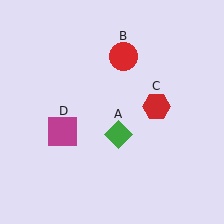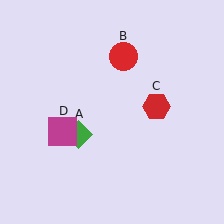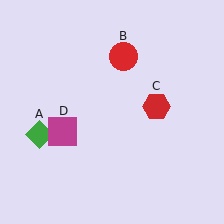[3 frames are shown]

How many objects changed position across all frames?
1 object changed position: green diamond (object A).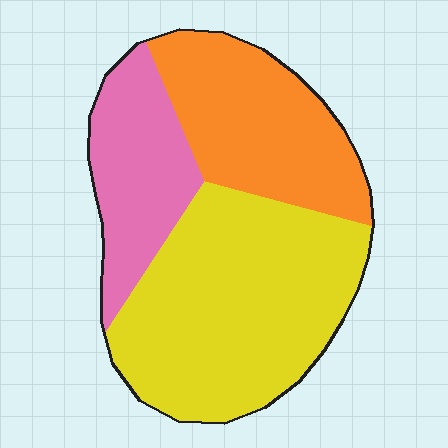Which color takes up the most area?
Yellow, at roughly 50%.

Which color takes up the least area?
Pink, at roughly 20%.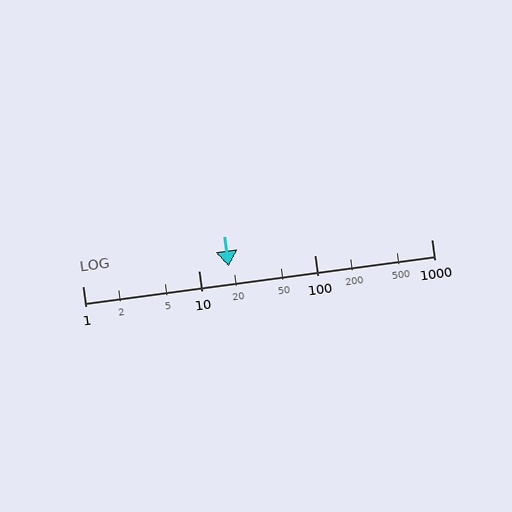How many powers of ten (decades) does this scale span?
The scale spans 3 decades, from 1 to 1000.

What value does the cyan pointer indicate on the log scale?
The pointer indicates approximately 18.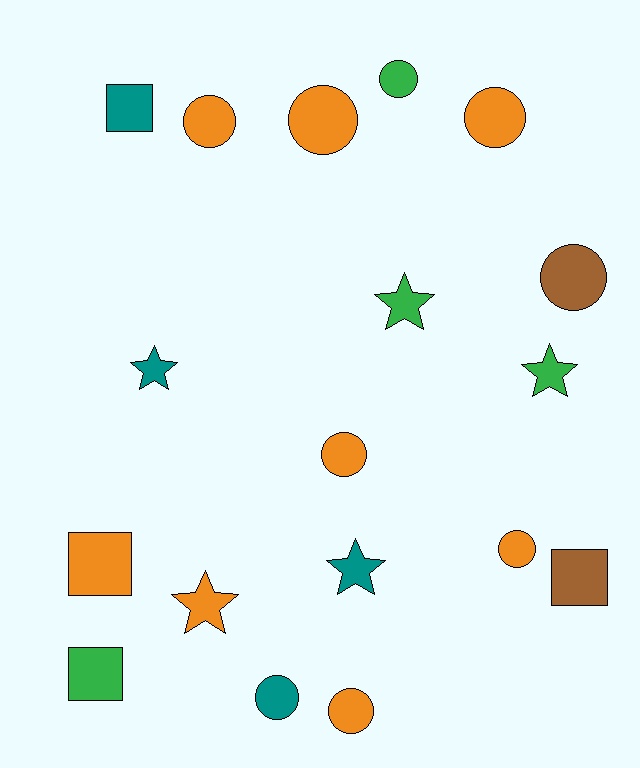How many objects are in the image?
There are 18 objects.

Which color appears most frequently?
Orange, with 8 objects.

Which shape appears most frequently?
Circle, with 9 objects.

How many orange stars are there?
There is 1 orange star.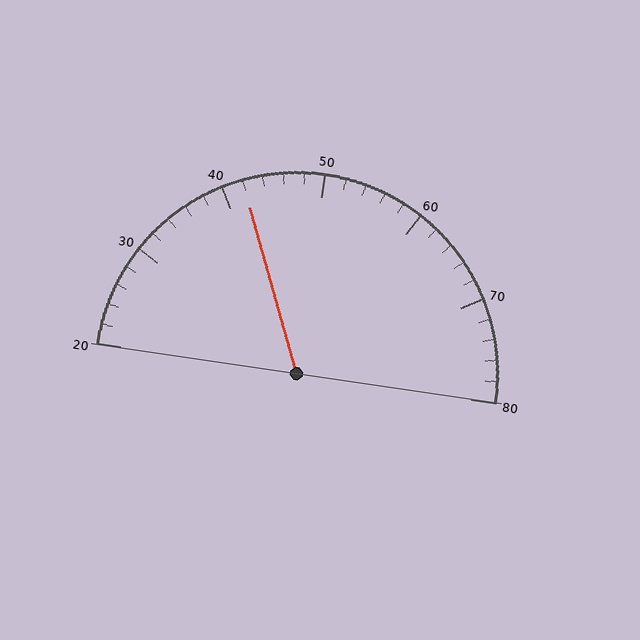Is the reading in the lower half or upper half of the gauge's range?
The reading is in the lower half of the range (20 to 80).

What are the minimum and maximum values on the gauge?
The gauge ranges from 20 to 80.